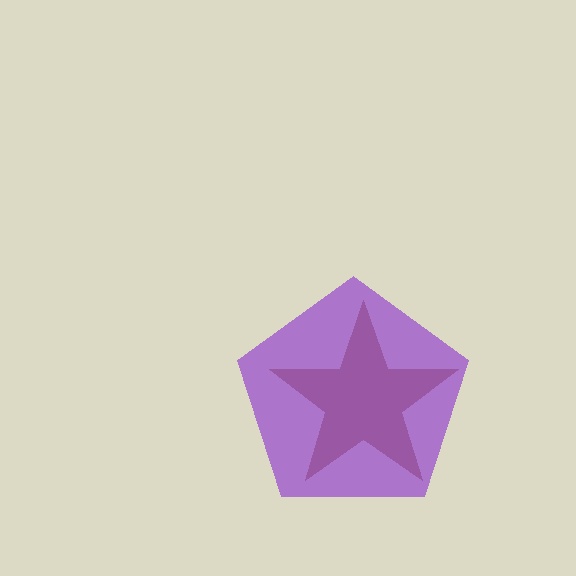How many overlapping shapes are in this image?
There are 2 overlapping shapes in the image.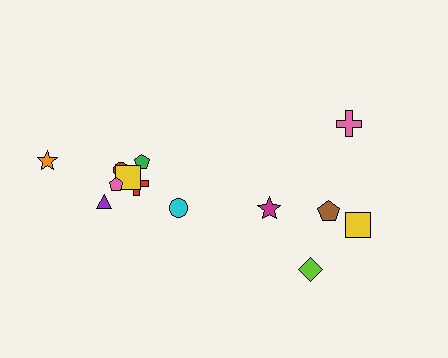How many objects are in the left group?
There are 8 objects.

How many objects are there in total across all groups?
There are 13 objects.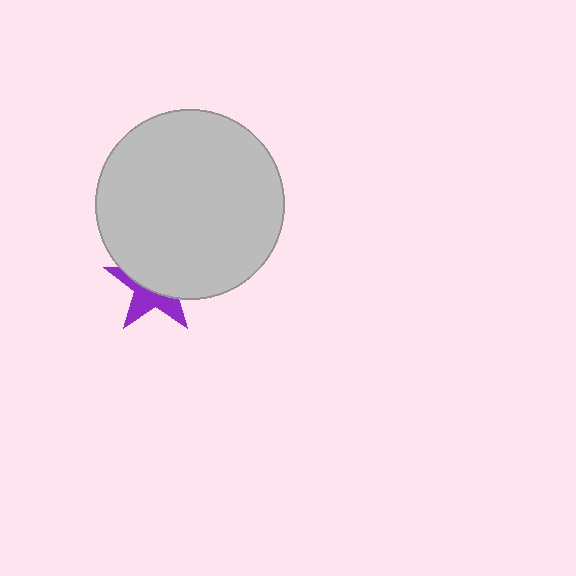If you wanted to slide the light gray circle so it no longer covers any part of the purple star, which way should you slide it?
Slide it up — that is the most direct way to separate the two shapes.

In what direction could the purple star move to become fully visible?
The purple star could move down. That would shift it out from behind the light gray circle entirely.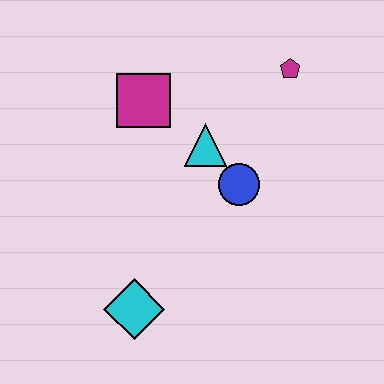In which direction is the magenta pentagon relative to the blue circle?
The magenta pentagon is above the blue circle.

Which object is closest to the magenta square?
The cyan triangle is closest to the magenta square.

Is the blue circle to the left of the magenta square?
No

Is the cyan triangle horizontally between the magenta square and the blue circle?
Yes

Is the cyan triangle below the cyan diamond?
No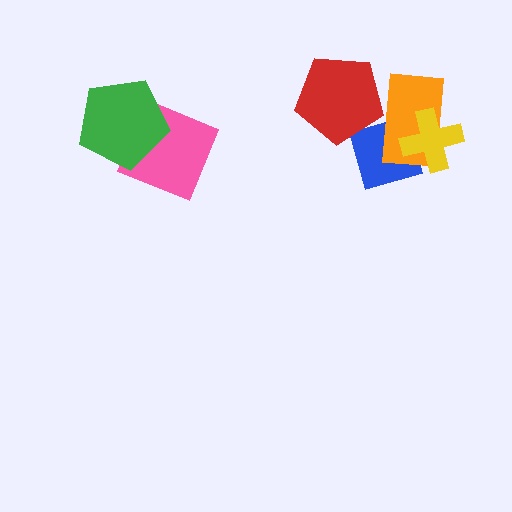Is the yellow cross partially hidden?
No, no other shape covers it.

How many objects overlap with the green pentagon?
1 object overlaps with the green pentagon.